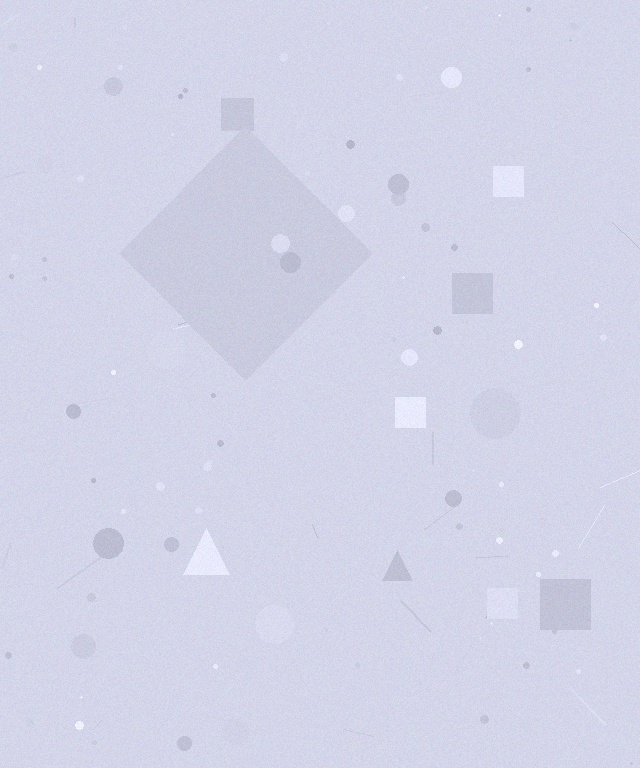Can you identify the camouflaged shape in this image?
The camouflaged shape is a diamond.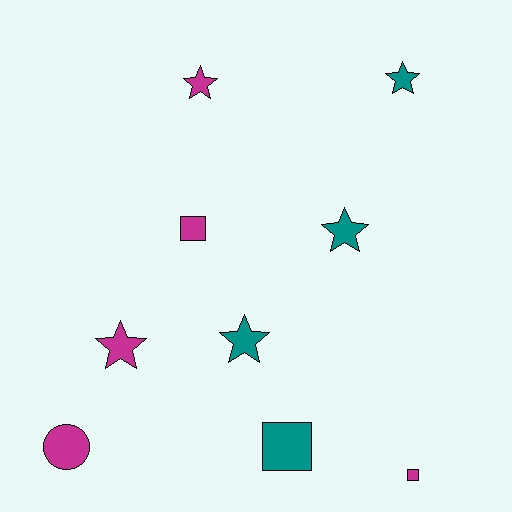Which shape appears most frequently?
Star, with 5 objects.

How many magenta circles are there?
There is 1 magenta circle.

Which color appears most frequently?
Magenta, with 5 objects.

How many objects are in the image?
There are 9 objects.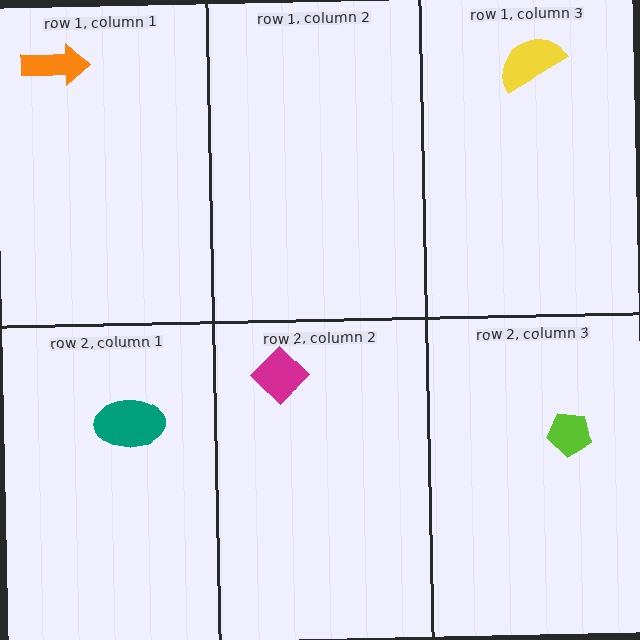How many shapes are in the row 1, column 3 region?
1.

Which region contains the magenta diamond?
The row 2, column 2 region.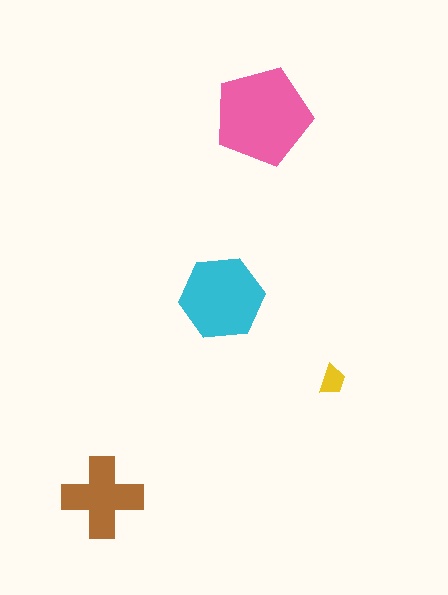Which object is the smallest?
The yellow trapezoid.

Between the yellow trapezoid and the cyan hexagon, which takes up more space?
The cyan hexagon.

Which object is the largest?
The pink pentagon.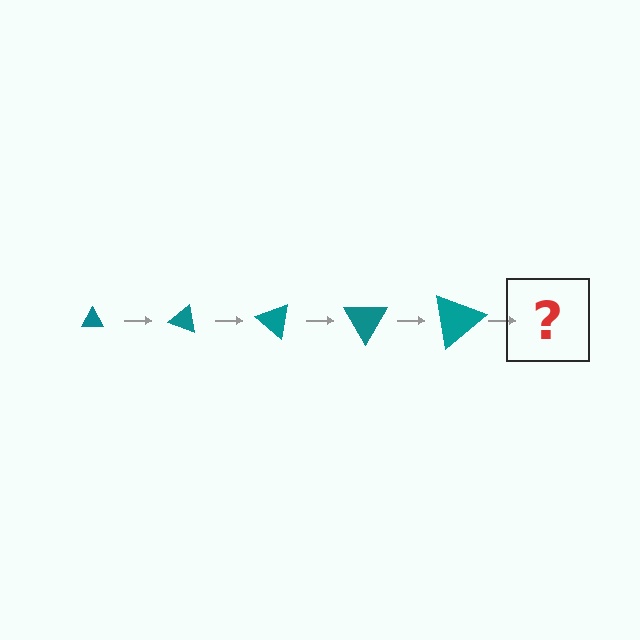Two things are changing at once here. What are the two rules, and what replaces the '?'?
The two rules are that the triangle grows larger each step and it rotates 20 degrees each step. The '?' should be a triangle, larger than the previous one and rotated 100 degrees from the start.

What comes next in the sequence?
The next element should be a triangle, larger than the previous one and rotated 100 degrees from the start.